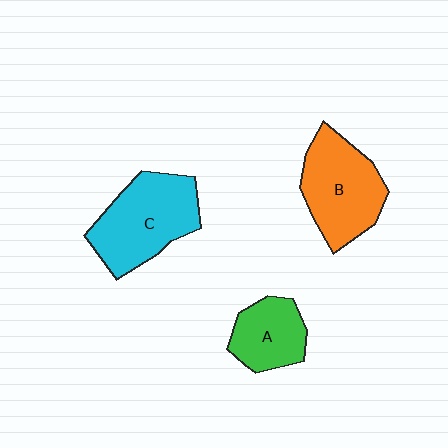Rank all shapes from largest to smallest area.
From largest to smallest: C (cyan), B (orange), A (green).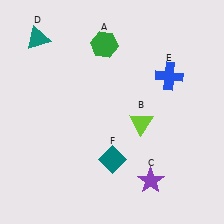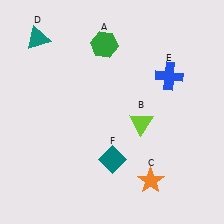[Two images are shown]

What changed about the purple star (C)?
In Image 1, C is purple. In Image 2, it changed to orange.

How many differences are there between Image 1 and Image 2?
There is 1 difference between the two images.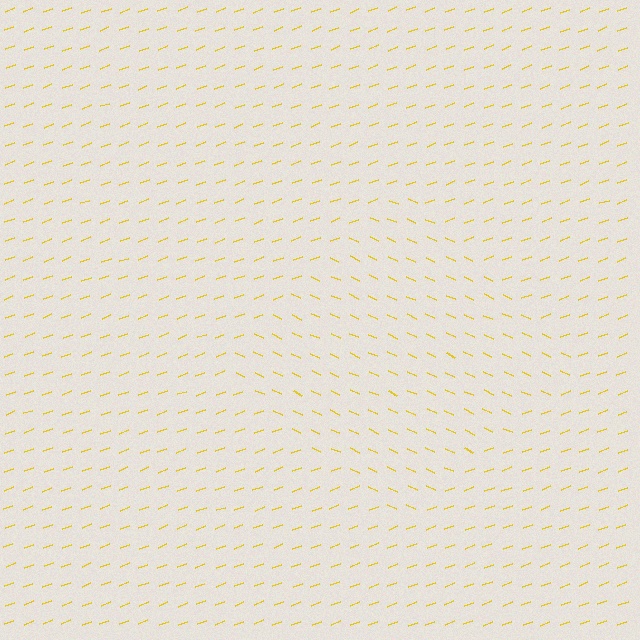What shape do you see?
I see a diamond.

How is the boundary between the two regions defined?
The boundary is defined purely by a change in line orientation (approximately 45 degrees difference). All lines are the same color and thickness.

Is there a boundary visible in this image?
Yes, there is a texture boundary formed by a change in line orientation.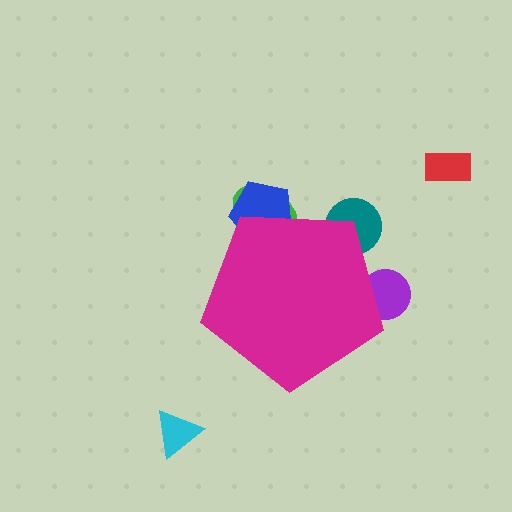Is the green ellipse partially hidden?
Yes, the green ellipse is partially hidden behind the magenta pentagon.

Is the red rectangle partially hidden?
No, the red rectangle is fully visible.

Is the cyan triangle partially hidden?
No, the cyan triangle is fully visible.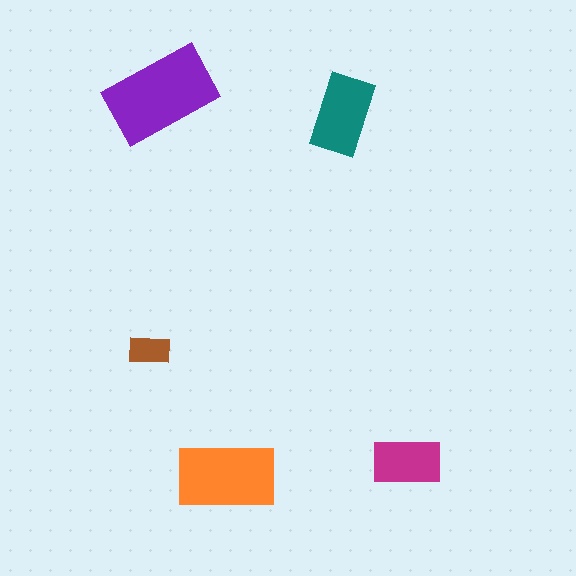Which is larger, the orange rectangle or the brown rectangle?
The orange one.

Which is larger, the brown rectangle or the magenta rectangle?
The magenta one.